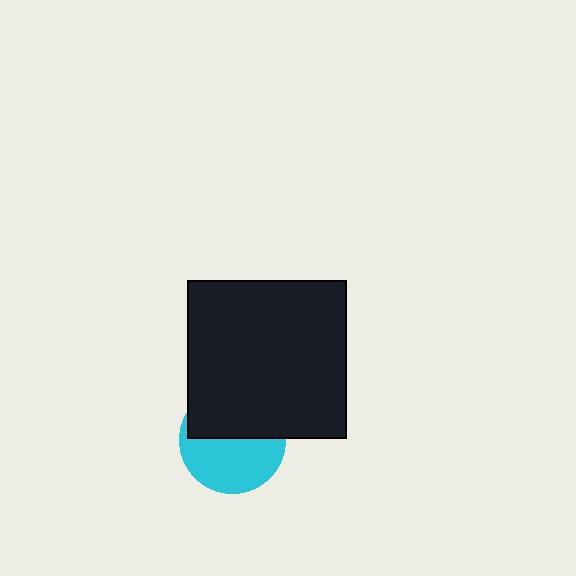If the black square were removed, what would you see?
You would see the complete cyan circle.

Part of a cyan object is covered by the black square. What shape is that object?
It is a circle.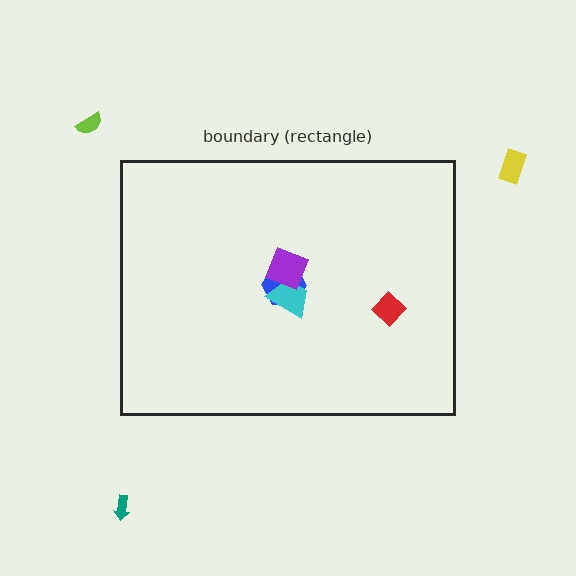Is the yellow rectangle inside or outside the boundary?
Outside.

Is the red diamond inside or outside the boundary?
Inside.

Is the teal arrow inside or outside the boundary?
Outside.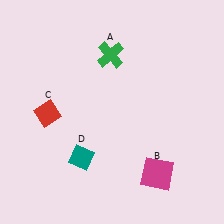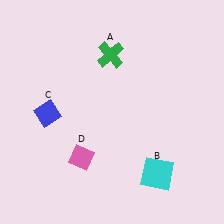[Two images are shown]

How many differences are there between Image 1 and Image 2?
There are 3 differences between the two images.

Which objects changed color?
B changed from magenta to cyan. C changed from red to blue. D changed from teal to pink.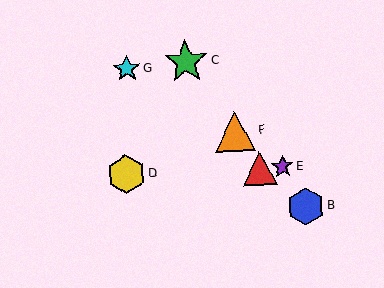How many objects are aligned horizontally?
3 objects (A, D, E) are aligned horizontally.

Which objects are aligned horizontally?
Objects A, D, E are aligned horizontally.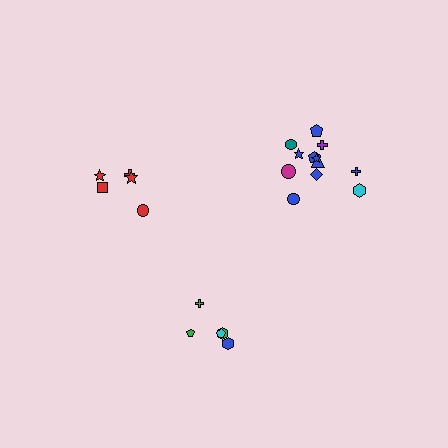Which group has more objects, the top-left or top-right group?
The top-right group.